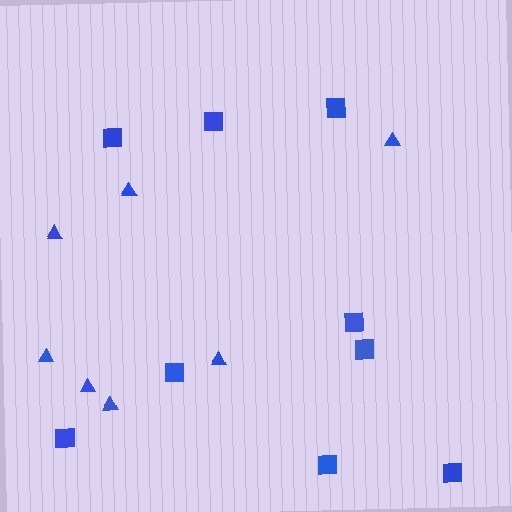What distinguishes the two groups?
There are 2 groups: one group of triangles (7) and one group of squares (9).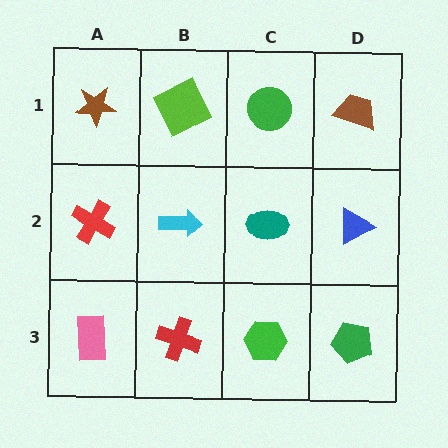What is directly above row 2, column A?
A brown star.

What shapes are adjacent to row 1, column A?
A red cross (row 2, column A), a lime square (row 1, column B).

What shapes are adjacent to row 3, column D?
A blue triangle (row 2, column D), a green hexagon (row 3, column C).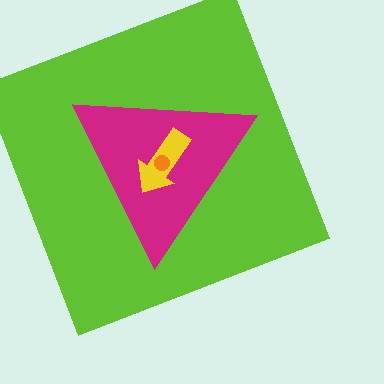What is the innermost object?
The orange circle.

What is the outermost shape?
The lime square.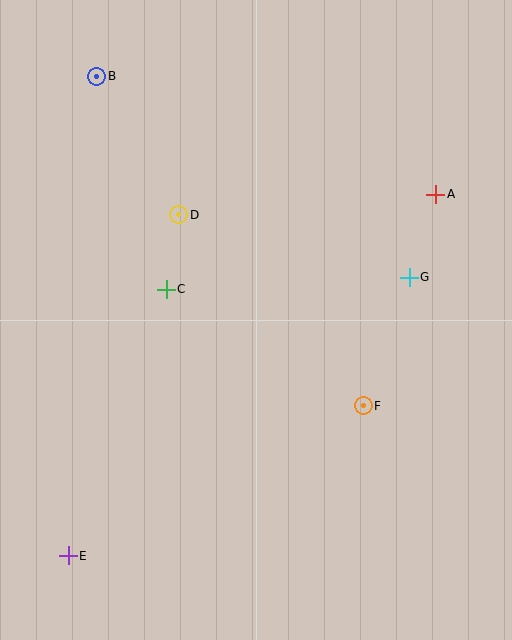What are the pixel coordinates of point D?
Point D is at (179, 215).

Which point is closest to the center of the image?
Point C at (166, 289) is closest to the center.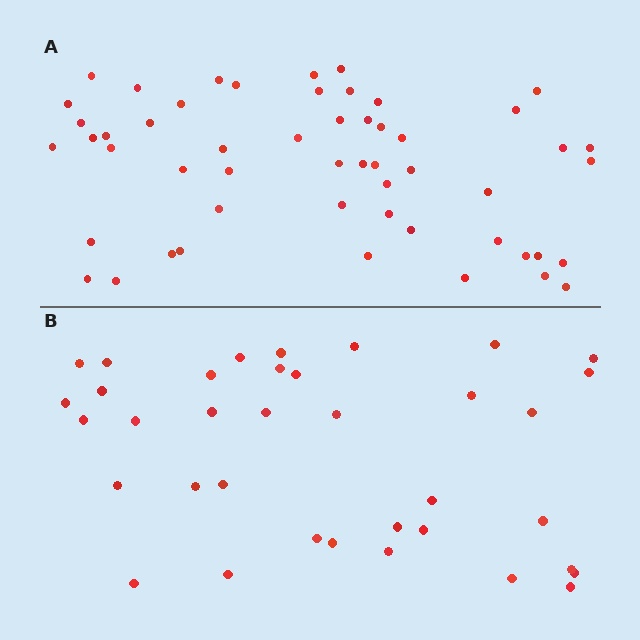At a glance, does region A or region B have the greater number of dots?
Region A (the top region) has more dots.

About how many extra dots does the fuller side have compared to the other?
Region A has approximately 15 more dots than region B.